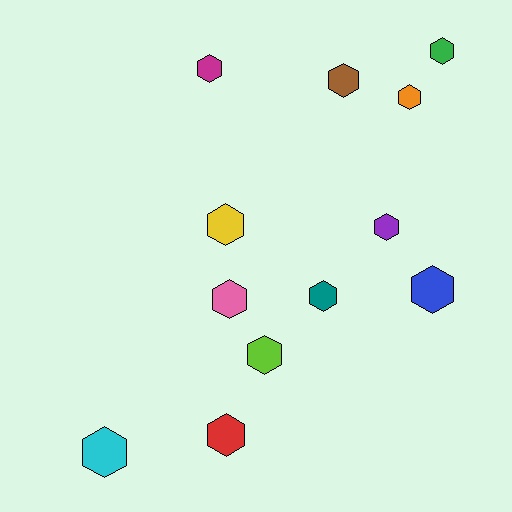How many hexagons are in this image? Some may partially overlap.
There are 12 hexagons.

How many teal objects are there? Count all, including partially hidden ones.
There is 1 teal object.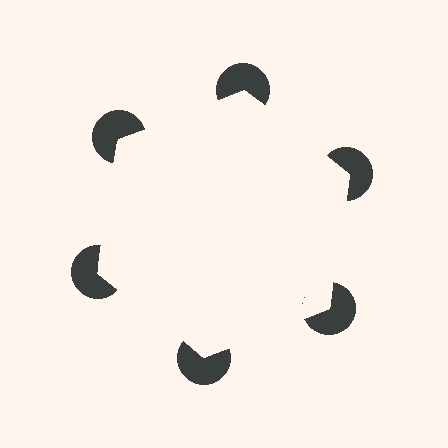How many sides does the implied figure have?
6 sides.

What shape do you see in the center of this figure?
An illusory hexagon — its edges are inferred from the aligned wedge cuts in the pac-man discs, not physically drawn.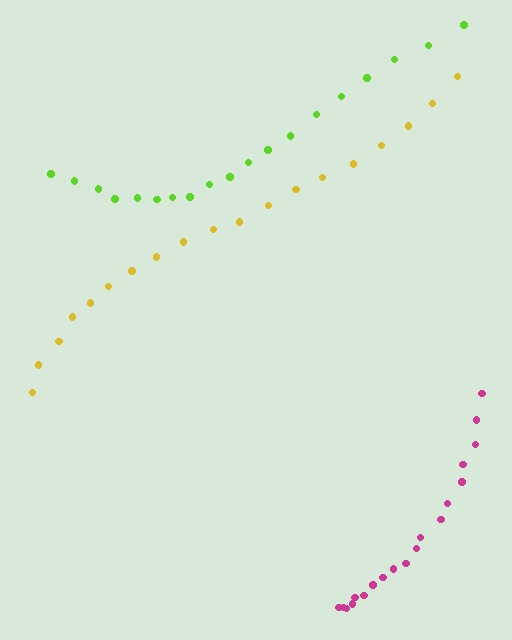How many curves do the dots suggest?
There are 3 distinct paths.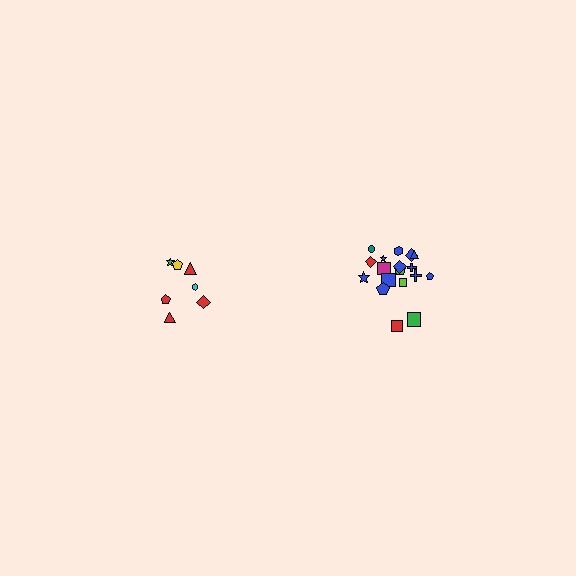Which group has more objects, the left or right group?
The right group.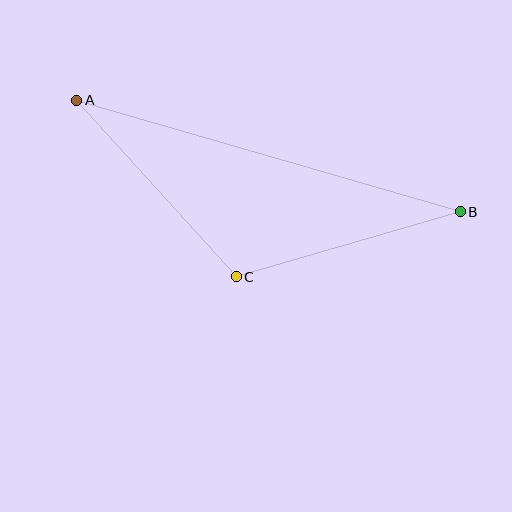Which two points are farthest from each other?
Points A and B are farthest from each other.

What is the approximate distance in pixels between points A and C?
The distance between A and C is approximately 238 pixels.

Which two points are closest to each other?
Points B and C are closest to each other.